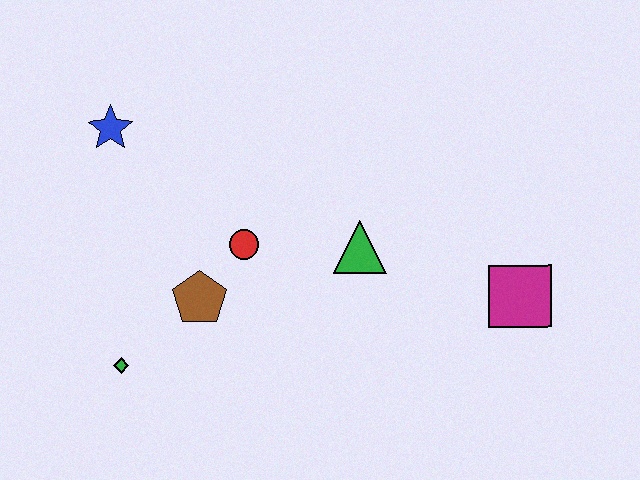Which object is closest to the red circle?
The brown pentagon is closest to the red circle.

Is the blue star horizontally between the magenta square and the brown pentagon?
No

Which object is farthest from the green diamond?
The magenta square is farthest from the green diamond.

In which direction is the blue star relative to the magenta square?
The blue star is to the left of the magenta square.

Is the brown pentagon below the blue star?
Yes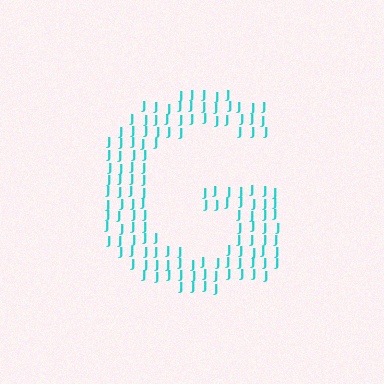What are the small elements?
The small elements are letter J's.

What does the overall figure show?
The overall figure shows the letter G.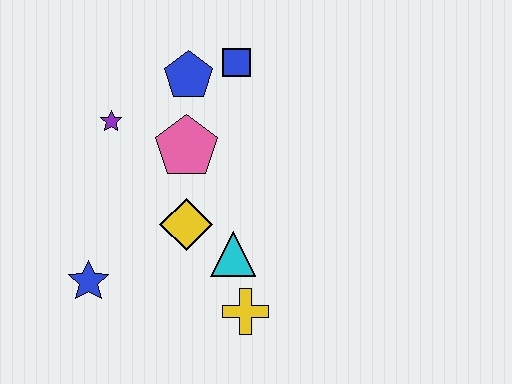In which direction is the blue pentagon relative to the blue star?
The blue pentagon is above the blue star.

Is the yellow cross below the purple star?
Yes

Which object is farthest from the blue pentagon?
The yellow cross is farthest from the blue pentagon.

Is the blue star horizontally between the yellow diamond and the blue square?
No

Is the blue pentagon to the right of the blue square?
No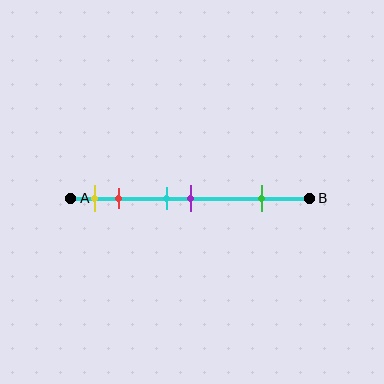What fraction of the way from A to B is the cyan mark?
The cyan mark is approximately 40% (0.4) of the way from A to B.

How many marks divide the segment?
There are 5 marks dividing the segment.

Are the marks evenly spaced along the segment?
No, the marks are not evenly spaced.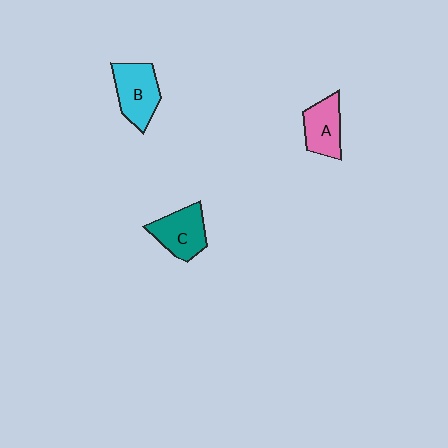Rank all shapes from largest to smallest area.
From largest to smallest: B (cyan), C (teal), A (pink).